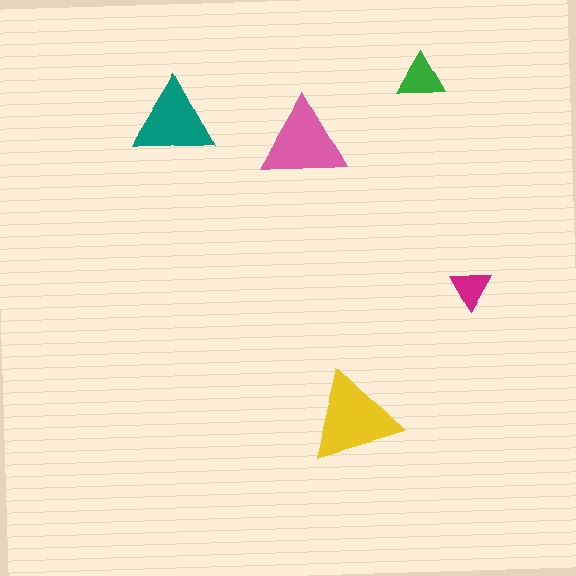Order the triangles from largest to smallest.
the yellow one, the pink one, the teal one, the green one, the magenta one.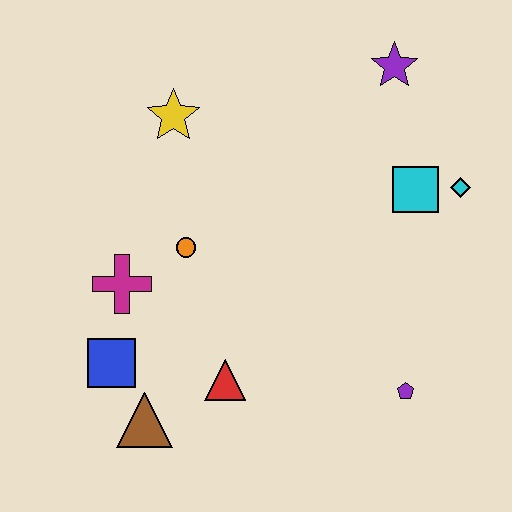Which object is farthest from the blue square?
The purple star is farthest from the blue square.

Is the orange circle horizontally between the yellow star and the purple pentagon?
Yes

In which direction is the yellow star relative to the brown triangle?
The yellow star is above the brown triangle.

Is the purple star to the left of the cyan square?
Yes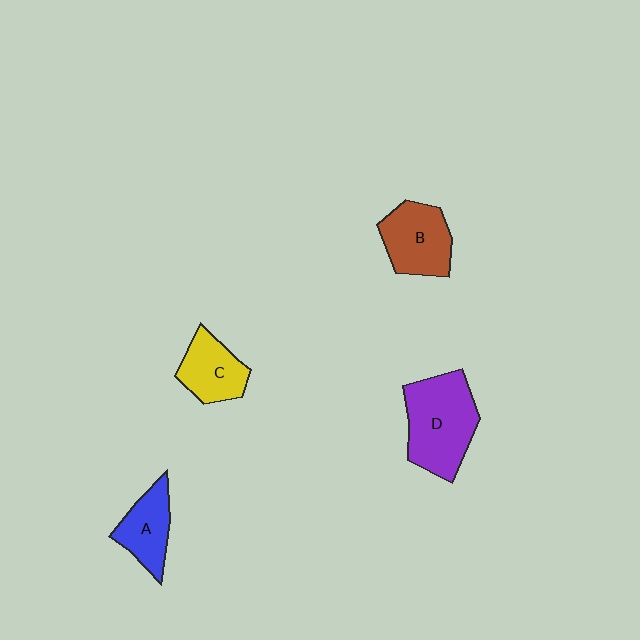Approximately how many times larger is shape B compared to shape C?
Approximately 1.2 times.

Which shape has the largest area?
Shape D (purple).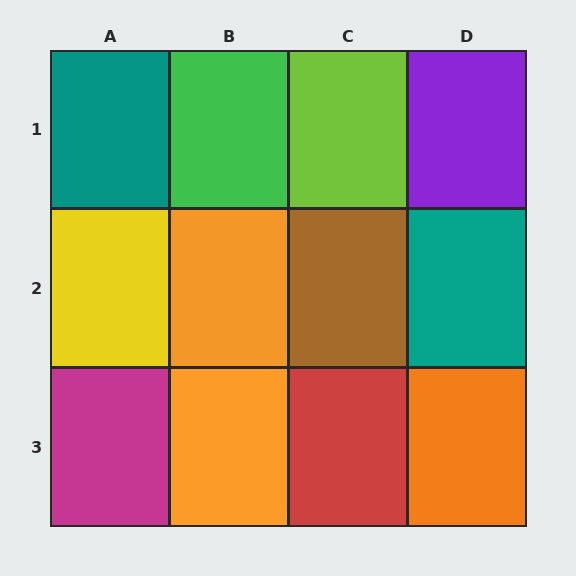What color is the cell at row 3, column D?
Orange.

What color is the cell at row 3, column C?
Red.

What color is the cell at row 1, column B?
Green.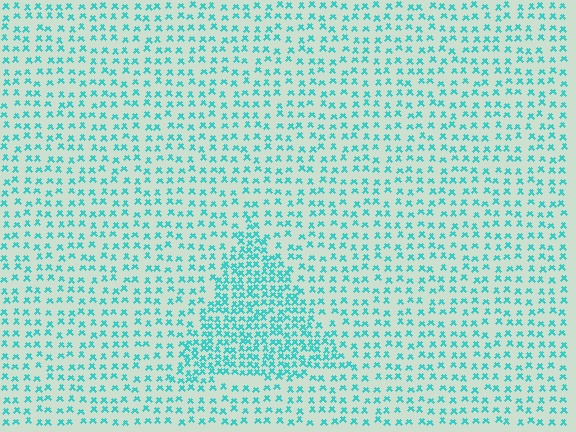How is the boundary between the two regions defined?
The boundary is defined by a change in element density (approximately 2.0x ratio). All elements are the same color, size, and shape.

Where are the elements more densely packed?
The elements are more densely packed inside the triangle boundary.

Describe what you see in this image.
The image contains small cyan elements arranged at two different densities. A triangle-shaped region is visible where the elements are more densely packed than the surrounding area.